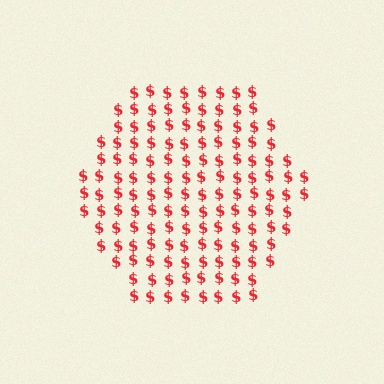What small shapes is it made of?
It is made of small dollar signs.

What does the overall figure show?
The overall figure shows a hexagon.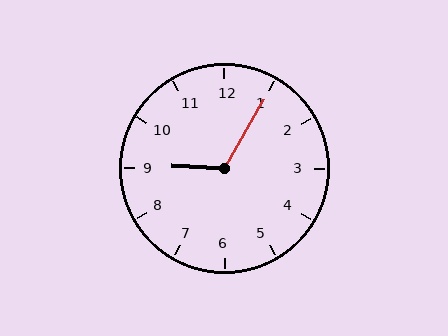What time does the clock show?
9:05.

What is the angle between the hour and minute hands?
Approximately 118 degrees.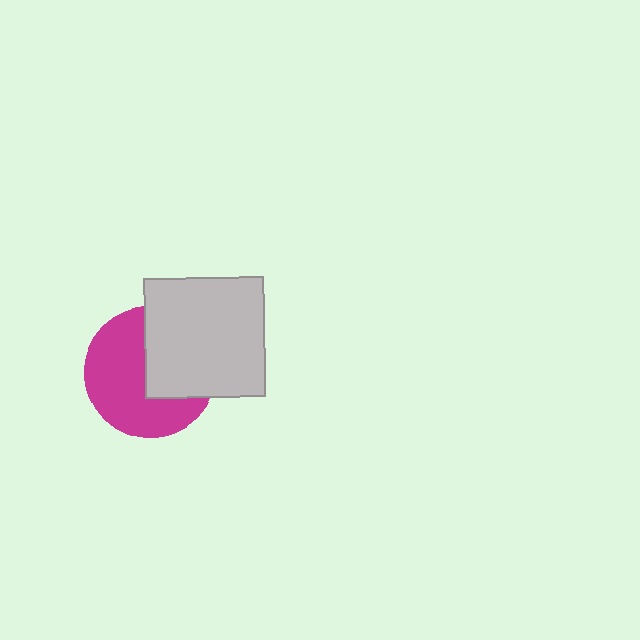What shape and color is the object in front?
The object in front is a light gray square.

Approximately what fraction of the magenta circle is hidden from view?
Roughly 41% of the magenta circle is hidden behind the light gray square.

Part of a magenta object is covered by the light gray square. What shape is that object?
It is a circle.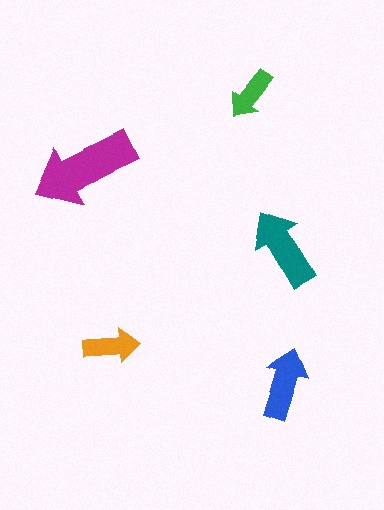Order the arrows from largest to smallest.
the magenta one, the teal one, the blue one, the orange one, the green one.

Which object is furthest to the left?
The magenta arrow is leftmost.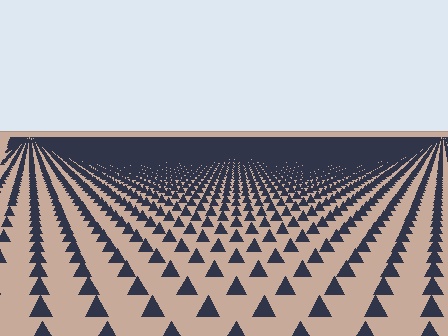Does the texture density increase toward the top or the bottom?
Density increases toward the top.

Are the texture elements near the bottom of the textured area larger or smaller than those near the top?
Larger. Near the bottom, elements are closer to the viewer and appear at a bigger on-screen size.